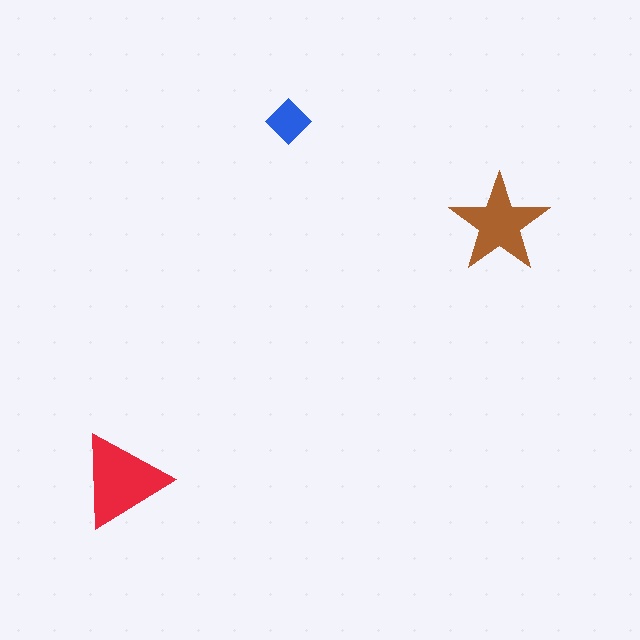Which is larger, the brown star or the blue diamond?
The brown star.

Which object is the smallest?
The blue diamond.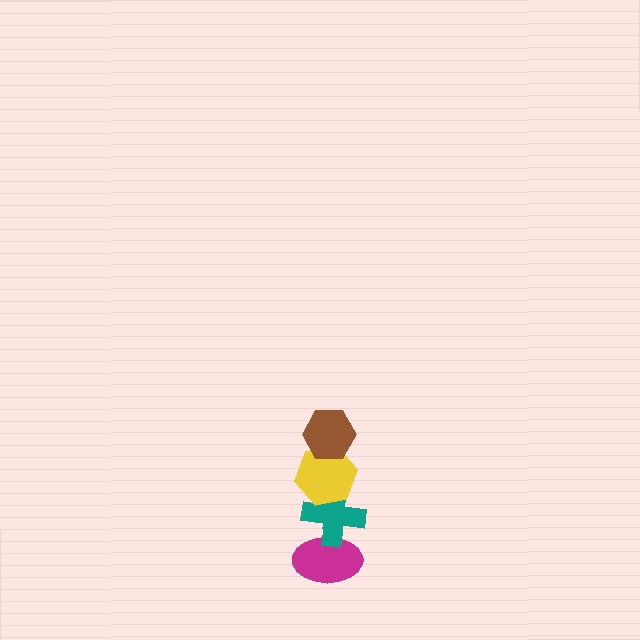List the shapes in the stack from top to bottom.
From top to bottom: the brown hexagon, the yellow hexagon, the teal cross, the magenta ellipse.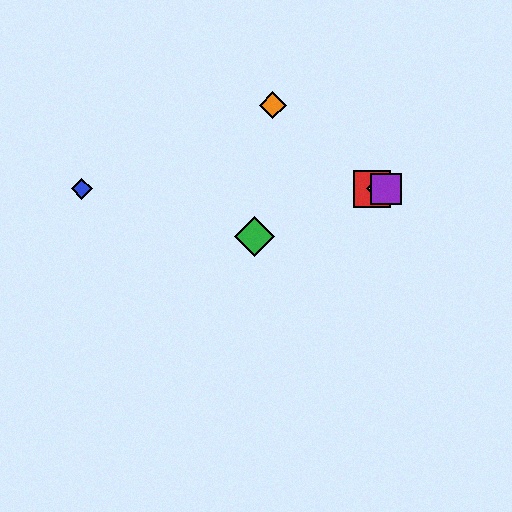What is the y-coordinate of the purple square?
The purple square is at y≈189.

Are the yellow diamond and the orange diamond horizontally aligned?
No, the yellow diamond is at y≈189 and the orange diamond is at y≈105.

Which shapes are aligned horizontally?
The red square, the blue diamond, the yellow diamond, the purple square are aligned horizontally.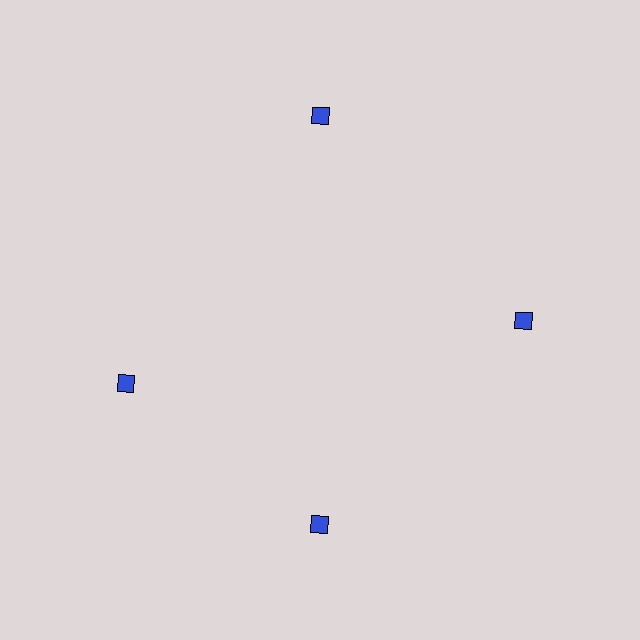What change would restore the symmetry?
The symmetry would be restored by rotating it back into even spacing with its neighbors so that all 4 diamonds sit at equal angles and equal distance from the center.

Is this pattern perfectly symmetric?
No. The 4 blue diamonds are arranged in a ring, but one element near the 9 o'clock position is rotated out of alignment along the ring, breaking the 4-fold rotational symmetry.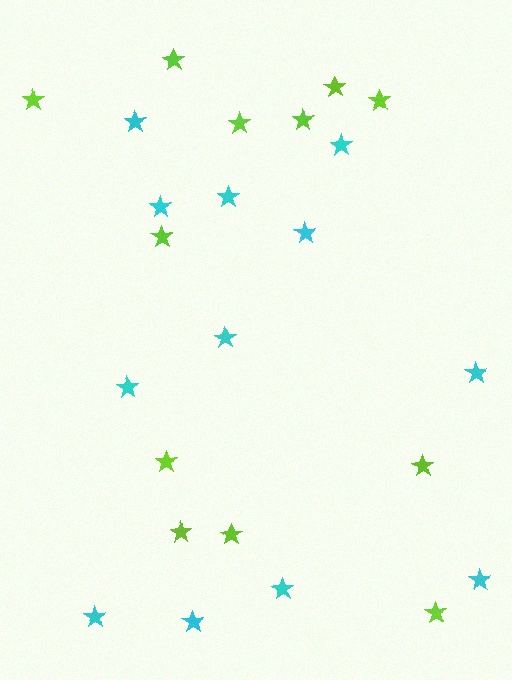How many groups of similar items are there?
There are 2 groups: one group of lime stars (12) and one group of cyan stars (12).